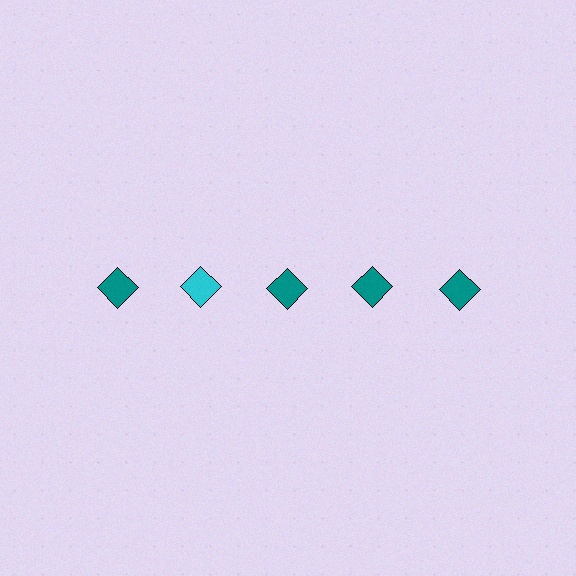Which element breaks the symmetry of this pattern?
The cyan diamond in the top row, second from left column breaks the symmetry. All other shapes are teal diamonds.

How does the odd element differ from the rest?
It has a different color: cyan instead of teal.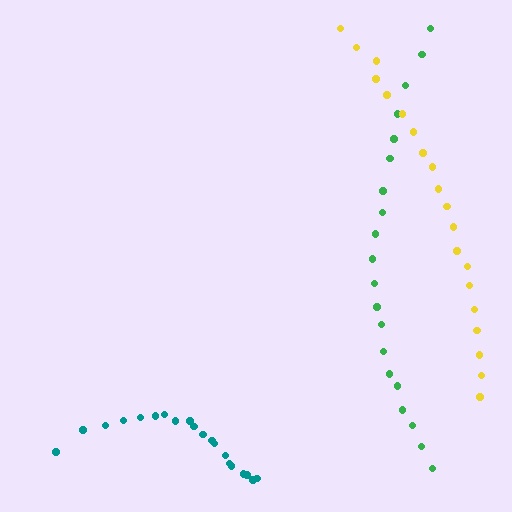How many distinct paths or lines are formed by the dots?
There are 3 distinct paths.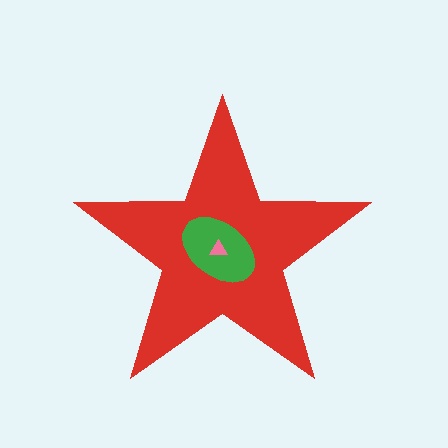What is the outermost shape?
The red star.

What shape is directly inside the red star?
The green ellipse.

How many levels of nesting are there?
3.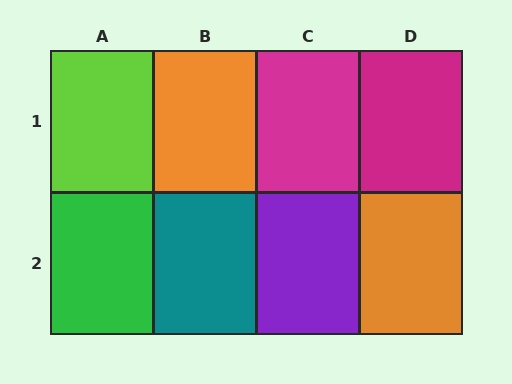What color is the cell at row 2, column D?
Orange.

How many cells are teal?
1 cell is teal.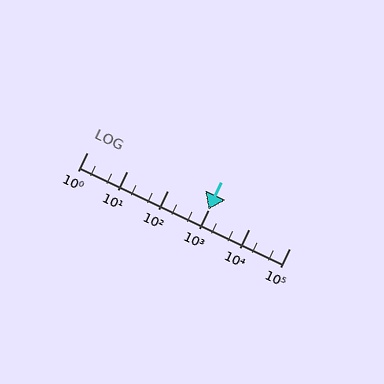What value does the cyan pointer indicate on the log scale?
The pointer indicates approximately 1000.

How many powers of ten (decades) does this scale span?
The scale spans 5 decades, from 1 to 100000.